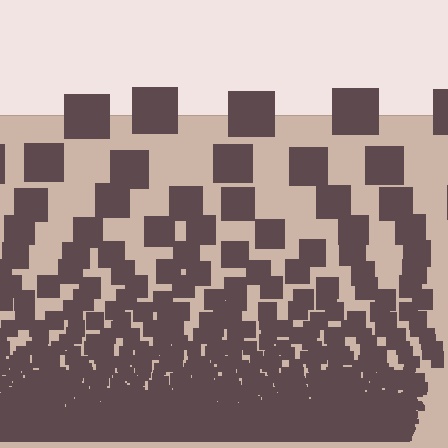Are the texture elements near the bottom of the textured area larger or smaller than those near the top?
Smaller. The gradient is inverted — elements near the bottom are smaller and denser.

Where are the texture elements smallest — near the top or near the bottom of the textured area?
Near the bottom.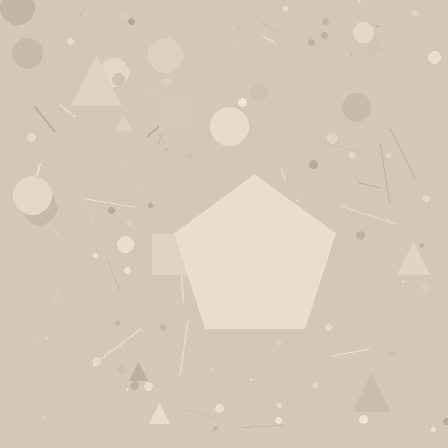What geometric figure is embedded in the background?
A pentagon is embedded in the background.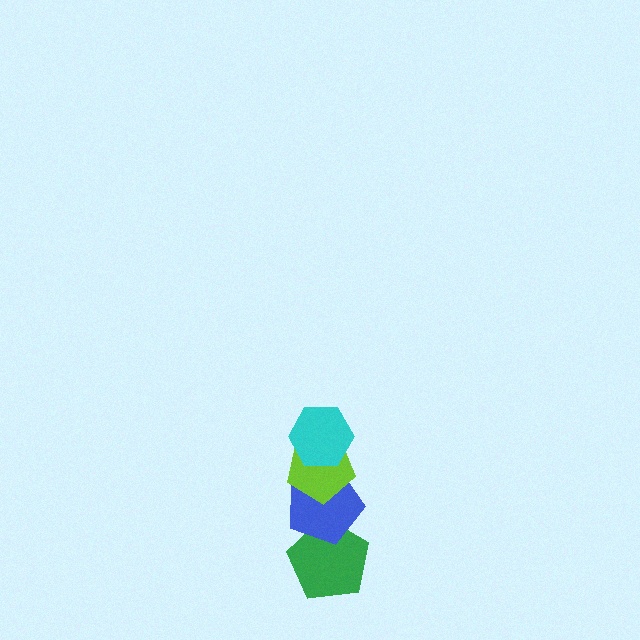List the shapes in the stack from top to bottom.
From top to bottom: the cyan hexagon, the lime pentagon, the blue pentagon, the green pentagon.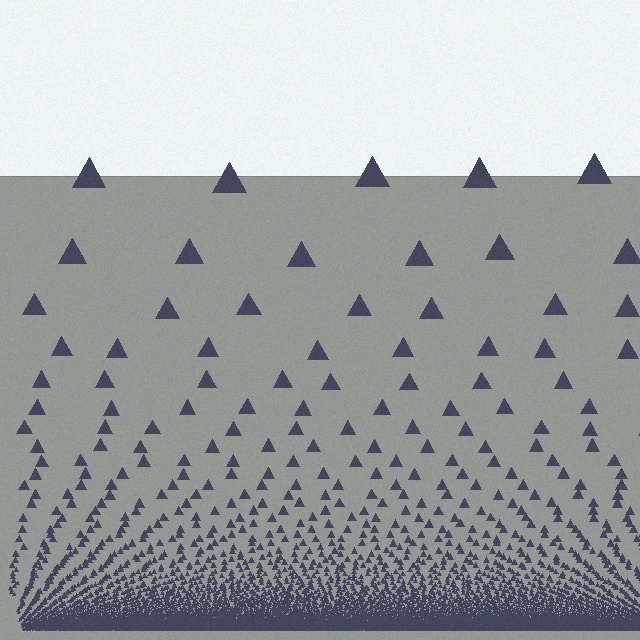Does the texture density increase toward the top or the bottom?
Density increases toward the bottom.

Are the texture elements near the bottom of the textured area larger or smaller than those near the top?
Smaller. The gradient is inverted — elements near the bottom are smaller and denser.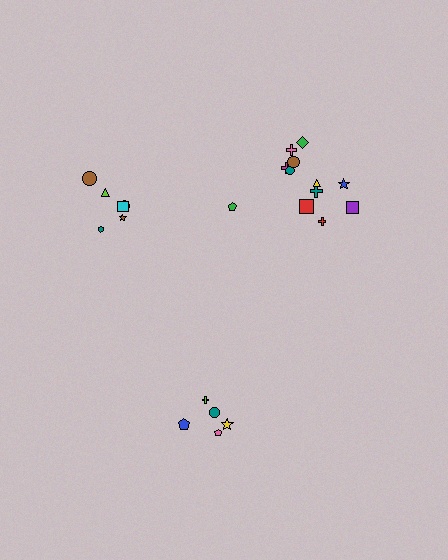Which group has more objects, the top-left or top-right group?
The top-right group.